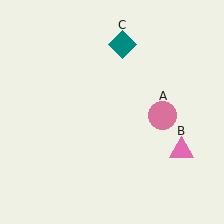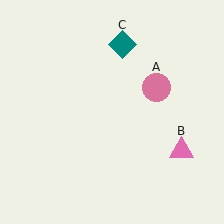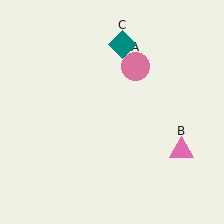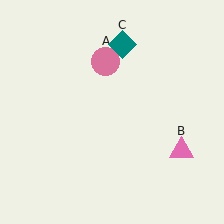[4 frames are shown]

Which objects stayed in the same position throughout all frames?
Pink triangle (object B) and teal diamond (object C) remained stationary.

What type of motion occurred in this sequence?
The pink circle (object A) rotated counterclockwise around the center of the scene.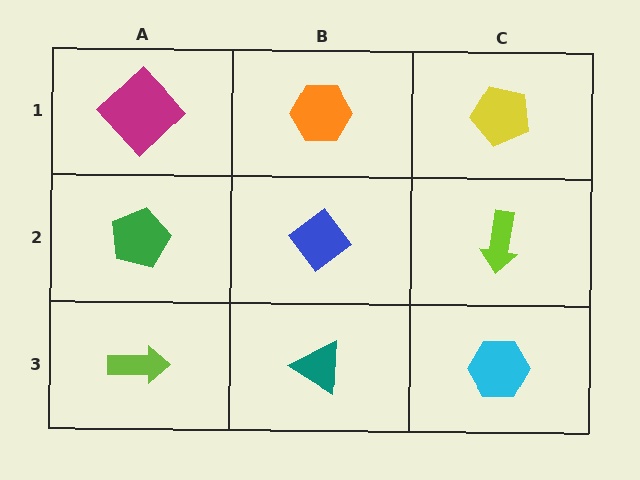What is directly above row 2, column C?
A yellow pentagon.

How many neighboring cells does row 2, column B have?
4.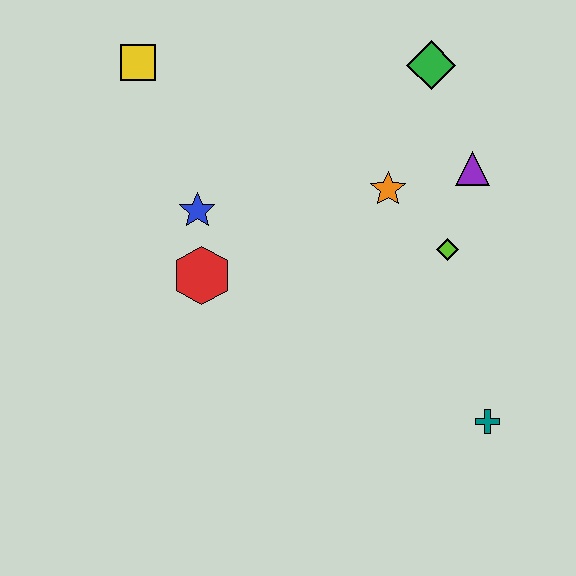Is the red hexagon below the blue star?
Yes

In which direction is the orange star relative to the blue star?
The orange star is to the right of the blue star.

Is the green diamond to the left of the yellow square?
No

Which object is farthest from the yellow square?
The teal cross is farthest from the yellow square.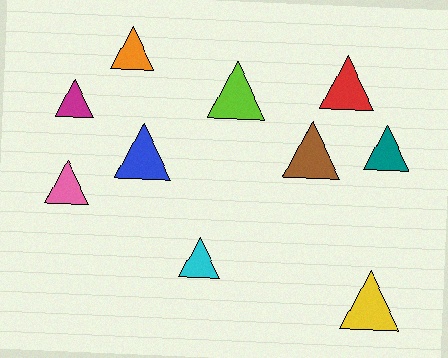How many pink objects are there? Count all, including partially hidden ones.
There is 1 pink object.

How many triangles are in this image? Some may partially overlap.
There are 10 triangles.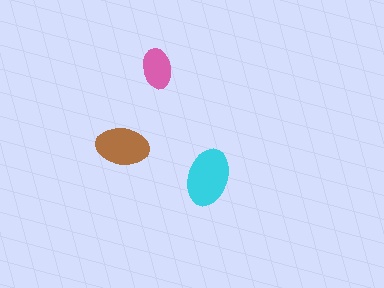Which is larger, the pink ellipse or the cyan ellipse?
The cyan one.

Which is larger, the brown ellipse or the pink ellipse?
The brown one.